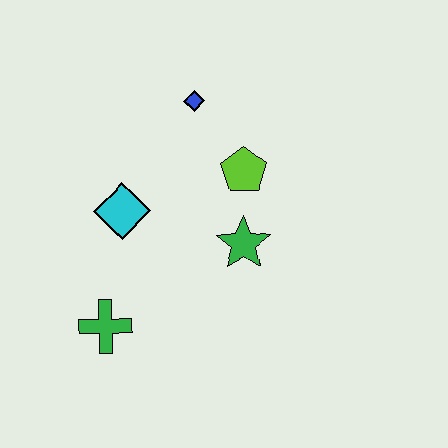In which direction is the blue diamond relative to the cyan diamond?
The blue diamond is above the cyan diamond.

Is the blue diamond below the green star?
No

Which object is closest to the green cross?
The cyan diamond is closest to the green cross.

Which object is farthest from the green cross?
The blue diamond is farthest from the green cross.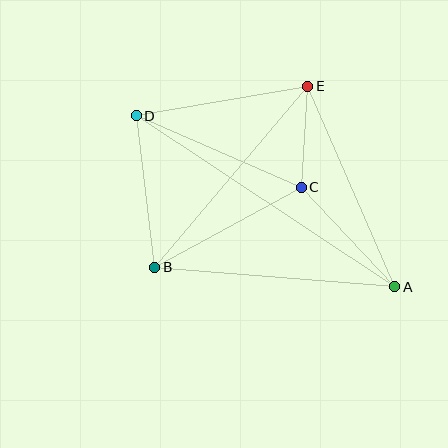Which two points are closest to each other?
Points C and E are closest to each other.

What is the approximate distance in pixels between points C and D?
The distance between C and D is approximately 180 pixels.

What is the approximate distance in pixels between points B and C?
The distance between B and C is approximately 167 pixels.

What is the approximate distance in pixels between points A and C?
The distance between A and C is approximately 137 pixels.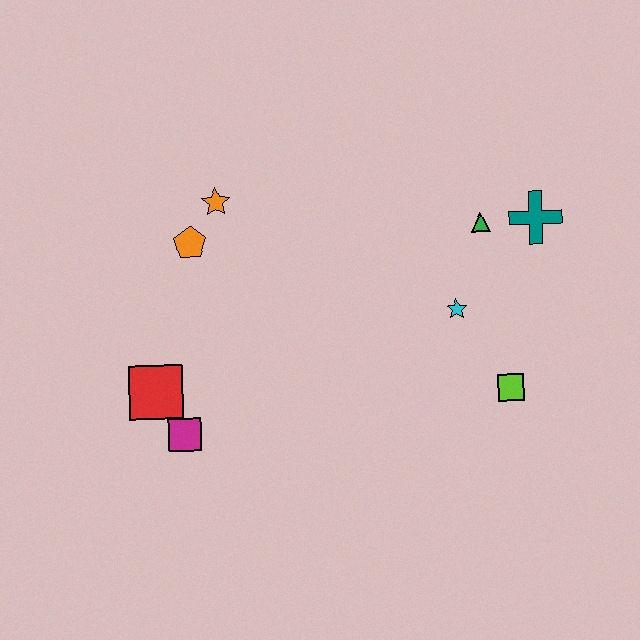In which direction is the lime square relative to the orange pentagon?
The lime square is to the right of the orange pentagon.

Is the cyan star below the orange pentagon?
Yes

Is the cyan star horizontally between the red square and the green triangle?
Yes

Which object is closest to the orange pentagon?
The orange star is closest to the orange pentagon.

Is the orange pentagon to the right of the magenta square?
Yes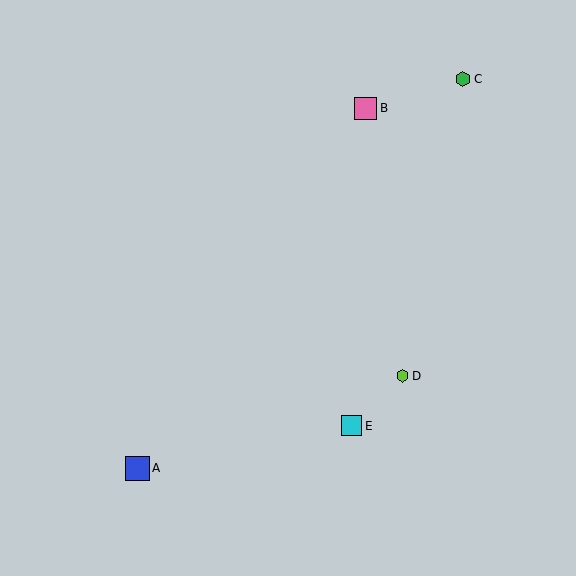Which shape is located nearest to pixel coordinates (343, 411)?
The cyan square (labeled E) at (352, 426) is nearest to that location.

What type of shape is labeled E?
Shape E is a cyan square.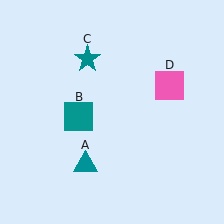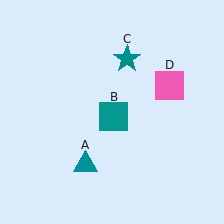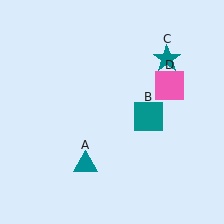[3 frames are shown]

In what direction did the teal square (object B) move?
The teal square (object B) moved right.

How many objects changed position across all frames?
2 objects changed position: teal square (object B), teal star (object C).